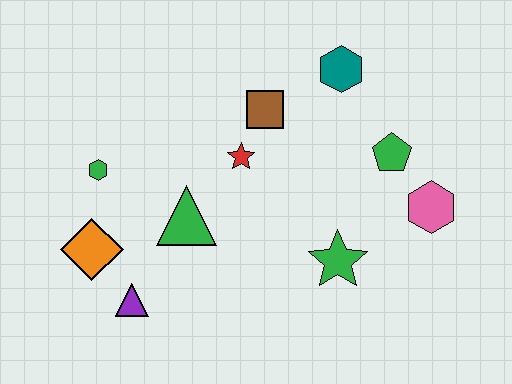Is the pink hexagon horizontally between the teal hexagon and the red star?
No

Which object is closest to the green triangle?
The red star is closest to the green triangle.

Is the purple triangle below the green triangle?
Yes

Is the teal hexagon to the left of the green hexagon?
No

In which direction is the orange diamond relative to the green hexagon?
The orange diamond is below the green hexagon.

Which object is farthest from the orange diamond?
The pink hexagon is farthest from the orange diamond.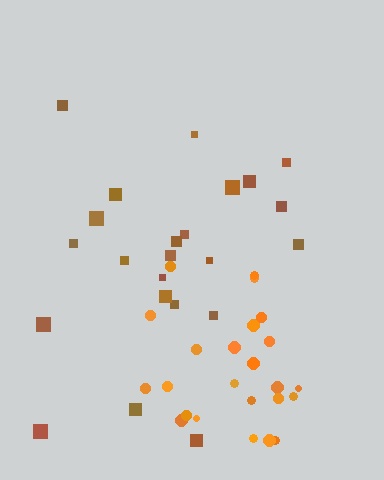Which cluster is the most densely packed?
Orange.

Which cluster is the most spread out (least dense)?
Brown.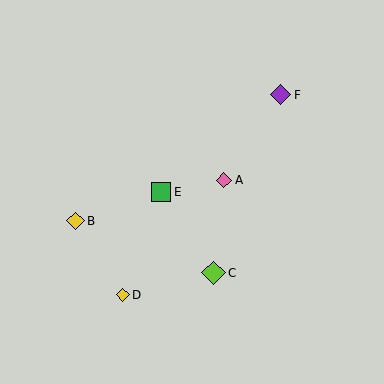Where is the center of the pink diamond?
The center of the pink diamond is at (224, 180).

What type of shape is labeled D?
Shape D is a yellow diamond.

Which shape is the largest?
The lime diamond (labeled C) is the largest.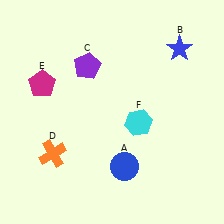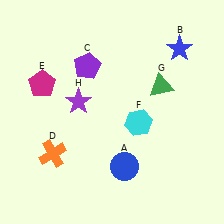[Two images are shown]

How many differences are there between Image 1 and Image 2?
There are 2 differences between the two images.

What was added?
A green triangle (G), a purple star (H) were added in Image 2.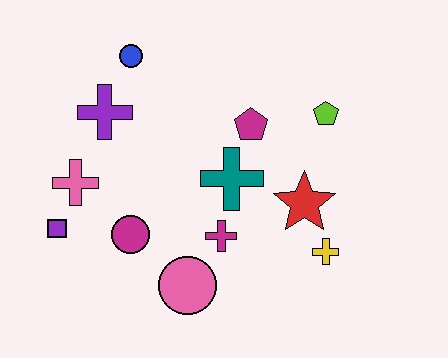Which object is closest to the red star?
The yellow cross is closest to the red star.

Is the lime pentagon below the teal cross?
No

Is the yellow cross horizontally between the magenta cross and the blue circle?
No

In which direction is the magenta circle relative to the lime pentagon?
The magenta circle is to the left of the lime pentagon.